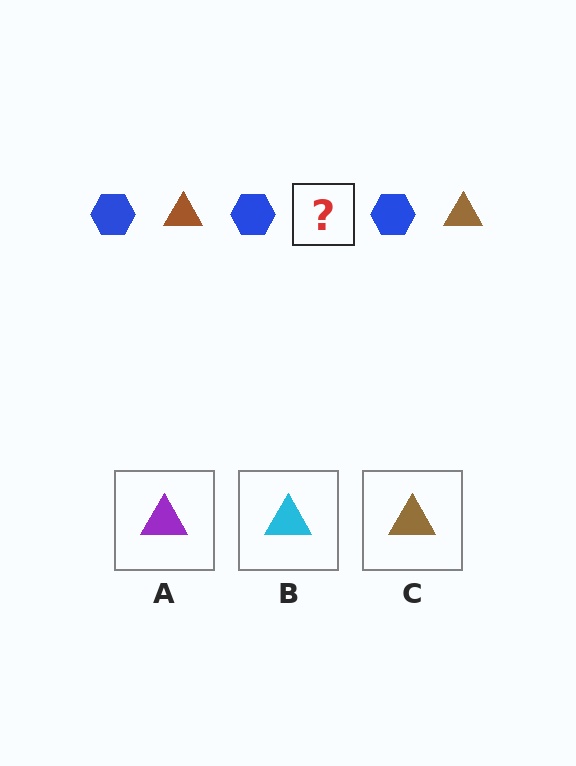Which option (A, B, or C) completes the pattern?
C.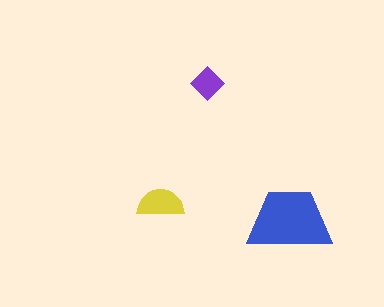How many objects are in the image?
There are 3 objects in the image.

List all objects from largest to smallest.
The blue trapezoid, the yellow semicircle, the purple diamond.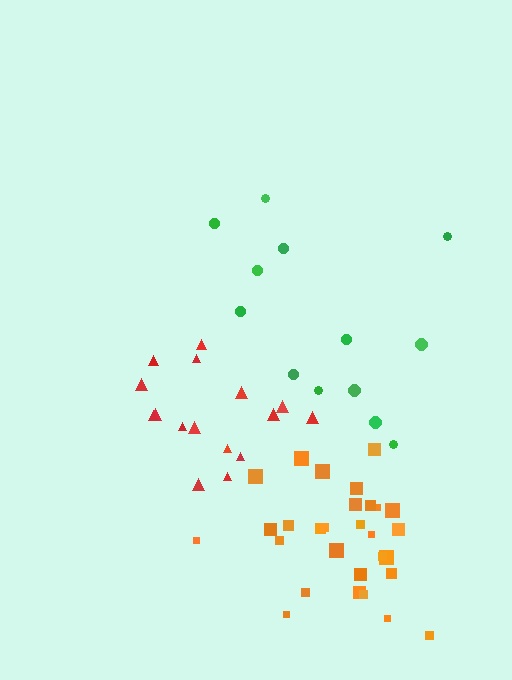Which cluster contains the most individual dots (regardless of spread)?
Orange (29).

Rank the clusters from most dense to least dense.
orange, red, green.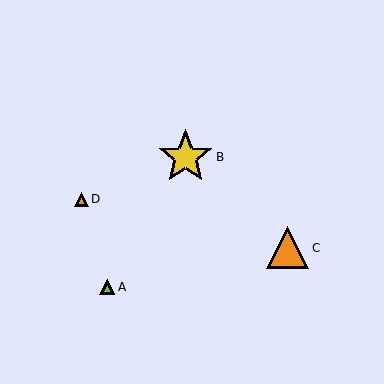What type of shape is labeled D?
Shape D is an orange triangle.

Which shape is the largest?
The yellow star (labeled B) is the largest.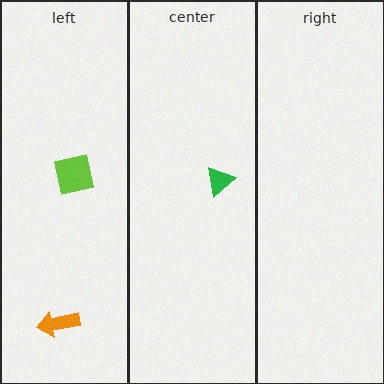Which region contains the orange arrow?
The left region.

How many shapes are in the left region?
2.